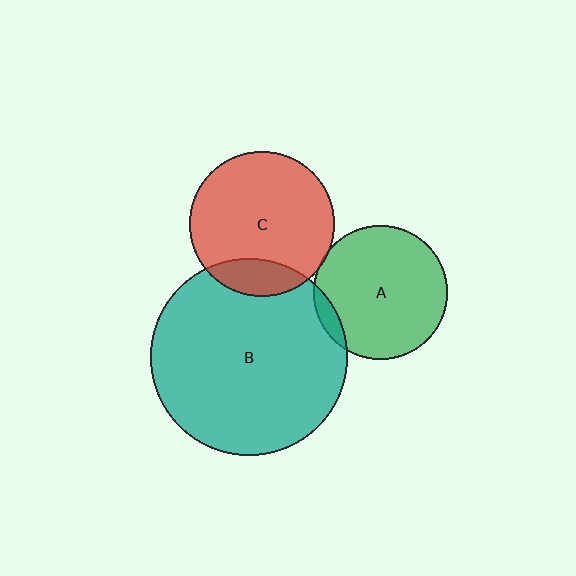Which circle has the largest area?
Circle B (teal).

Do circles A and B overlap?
Yes.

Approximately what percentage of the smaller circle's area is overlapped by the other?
Approximately 5%.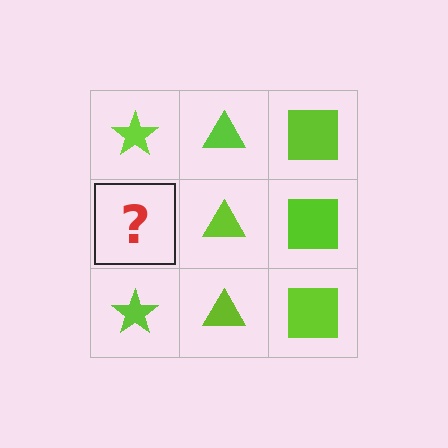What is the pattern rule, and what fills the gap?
The rule is that each column has a consistent shape. The gap should be filled with a lime star.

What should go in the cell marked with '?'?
The missing cell should contain a lime star.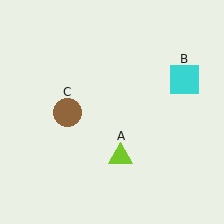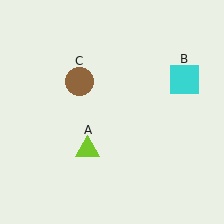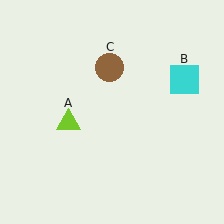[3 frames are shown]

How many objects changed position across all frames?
2 objects changed position: lime triangle (object A), brown circle (object C).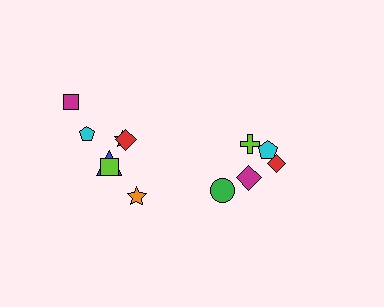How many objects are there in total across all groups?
There are 12 objects.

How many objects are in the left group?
There are 7 objects.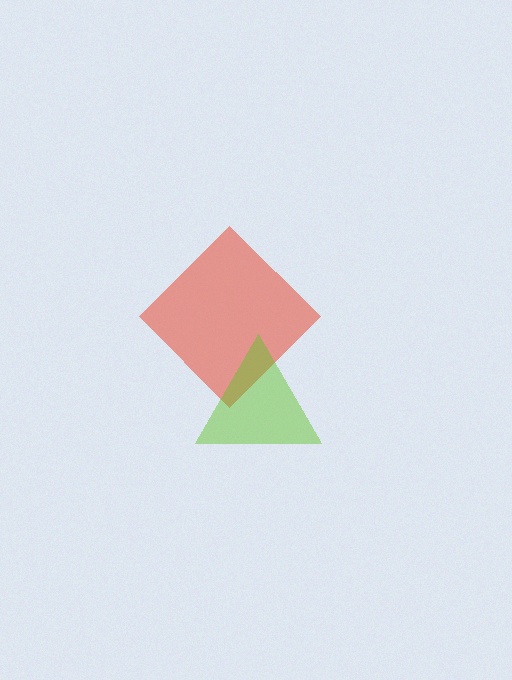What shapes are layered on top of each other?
The layered shapes are: a red diamond, a lime triangle.